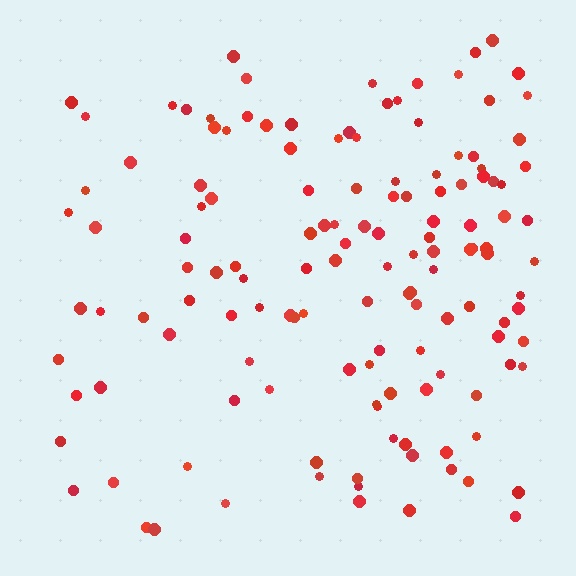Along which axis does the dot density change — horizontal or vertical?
Horizontal.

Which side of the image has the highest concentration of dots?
The right.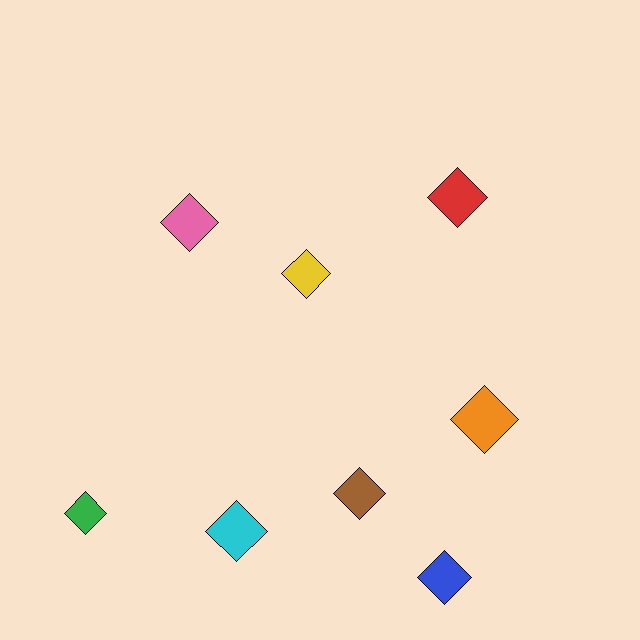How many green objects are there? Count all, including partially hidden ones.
There is 1 green object.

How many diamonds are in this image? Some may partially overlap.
There are 8 diamonds.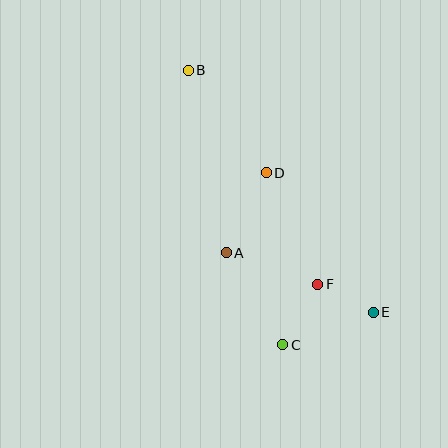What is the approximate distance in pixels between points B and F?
The distance between B and F is approximately 250 pixels.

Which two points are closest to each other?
Points E and F are closest to each other.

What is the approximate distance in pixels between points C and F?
The distance between C and F is approximately 70 pixels.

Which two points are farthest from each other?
Points B and E are farthest from each other.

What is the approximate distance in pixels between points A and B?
The distance between A and B is approximately 186 pixels.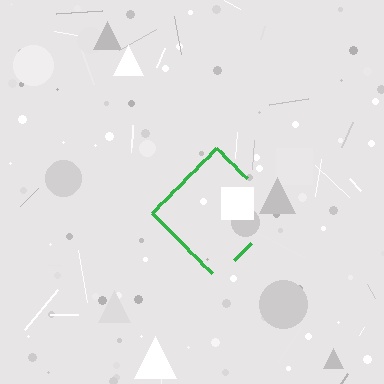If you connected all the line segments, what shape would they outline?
They would outline a diamond.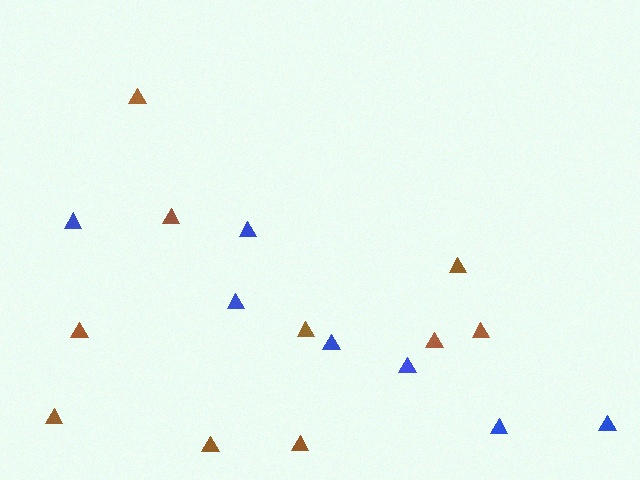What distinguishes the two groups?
There are 2 groups: one group of brown triangles (10) and one group of blue triangles (7).